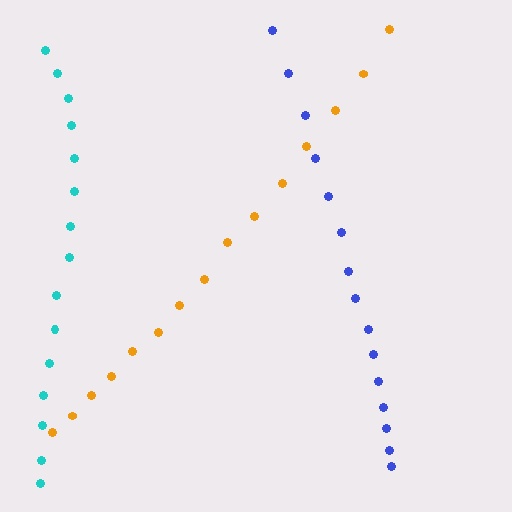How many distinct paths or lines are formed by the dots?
There are 3 distinct paths.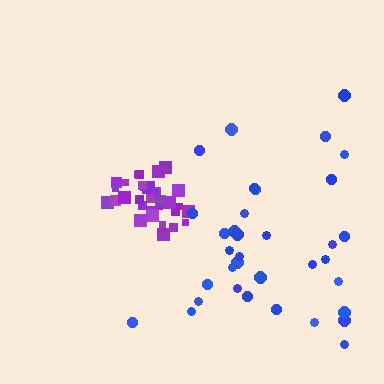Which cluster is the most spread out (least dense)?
Blue.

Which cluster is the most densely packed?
Purple.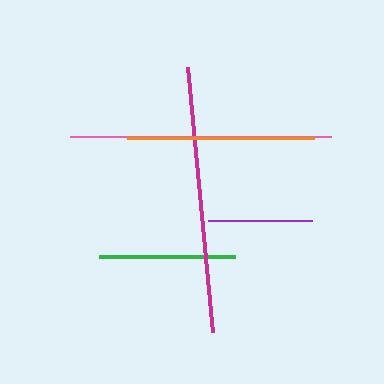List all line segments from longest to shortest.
From longest to shortest: magenta, pink, orange, green, purple.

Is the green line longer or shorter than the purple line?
The green line is longer than the purple line.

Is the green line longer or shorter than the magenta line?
The magenta line is longer than the green line.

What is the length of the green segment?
The green segment is approximately 136 pixels long.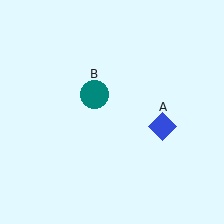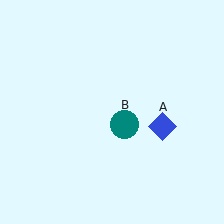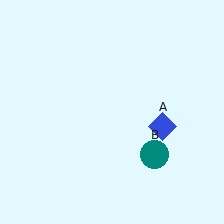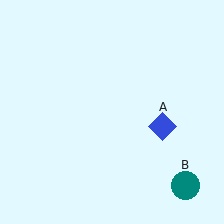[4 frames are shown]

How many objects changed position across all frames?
1 object changed position: teal circle (object B).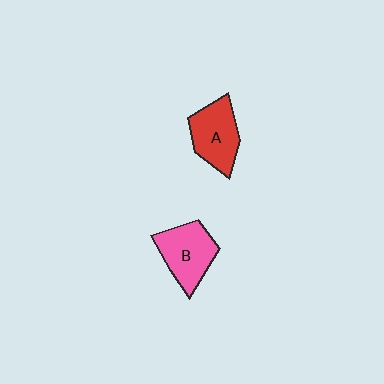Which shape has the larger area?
Shape B (pink).